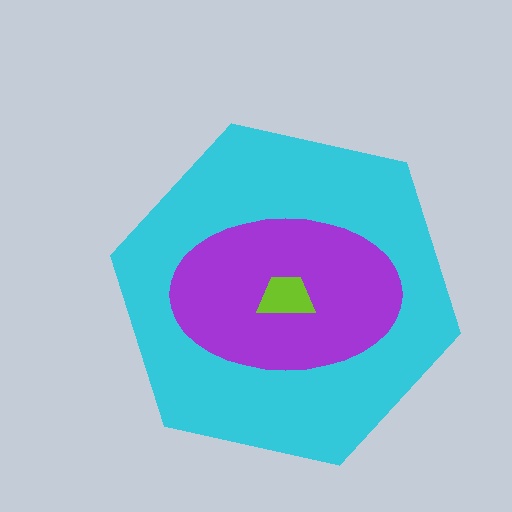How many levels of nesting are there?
3.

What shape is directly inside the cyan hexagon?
The purple ellipse.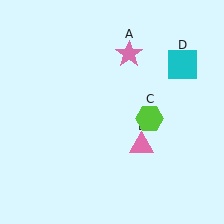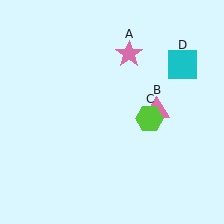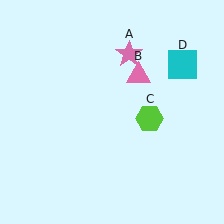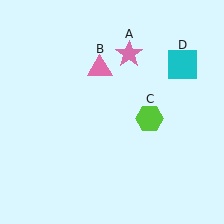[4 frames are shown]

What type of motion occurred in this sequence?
The pink triangle (object B) rotated counterclockwise around the center of the scene.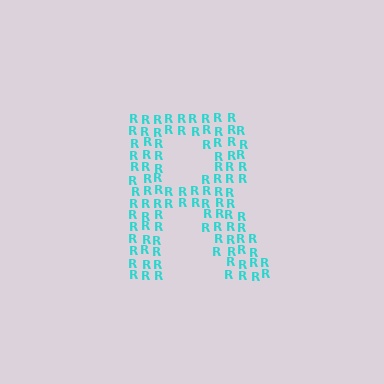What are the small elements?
The small elements are letter R's.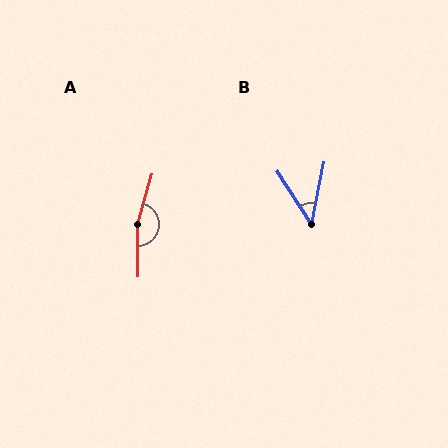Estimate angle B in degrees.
Approximately 44 degrees.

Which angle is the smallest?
B, at approximately 44 degrees.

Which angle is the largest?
A, at approximately 164 degrees.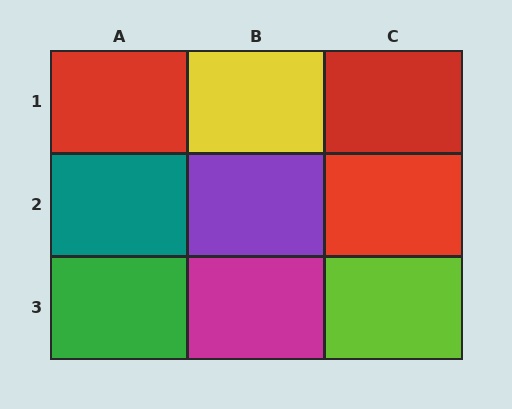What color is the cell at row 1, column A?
Red.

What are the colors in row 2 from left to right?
Teal, purple, red.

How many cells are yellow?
1 cell is yellow.